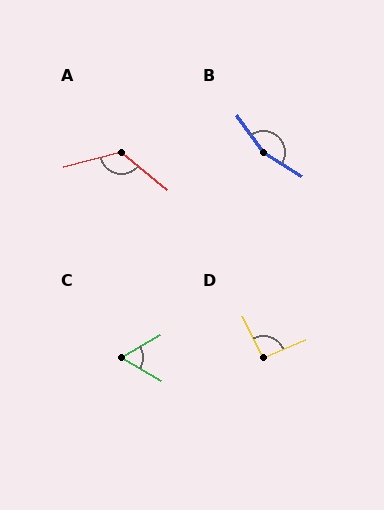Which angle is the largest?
B, at approximately 158 degrees.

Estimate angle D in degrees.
Approximately 93 degrees.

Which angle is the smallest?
C, at approximately 61 degrees.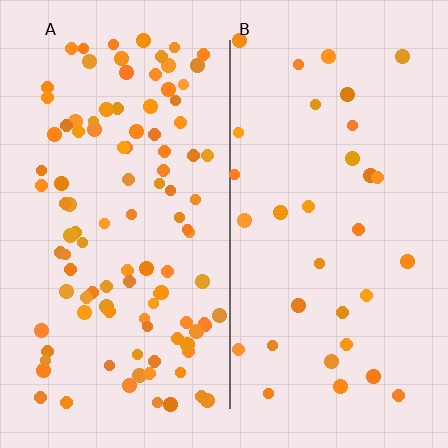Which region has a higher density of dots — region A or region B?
A (the left).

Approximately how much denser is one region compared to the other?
Approximately 3.2× — region A over region B.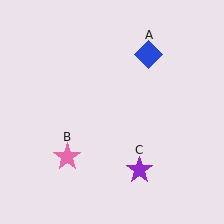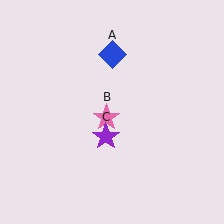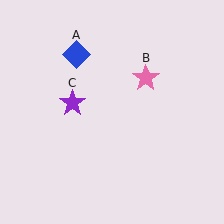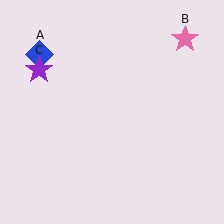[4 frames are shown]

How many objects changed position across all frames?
3 objects changed position: blue diamond (object A), pink star (object B), purple star (object C).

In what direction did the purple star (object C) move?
The purple star (object C) moved up and to the left.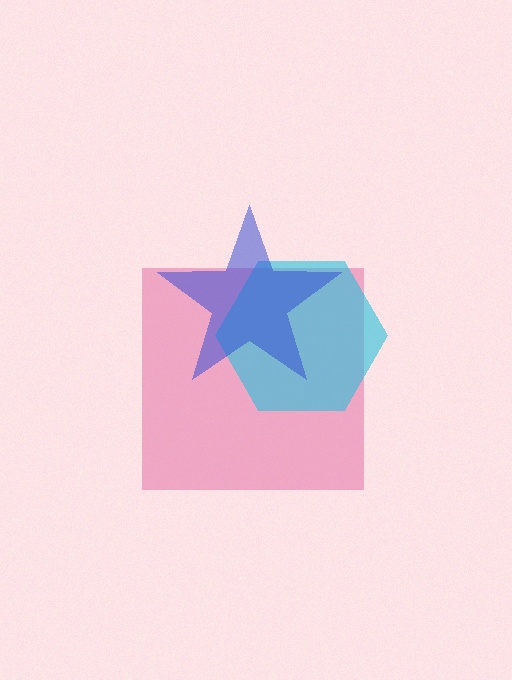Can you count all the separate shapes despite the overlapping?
Yes, there are 3 separate shapes.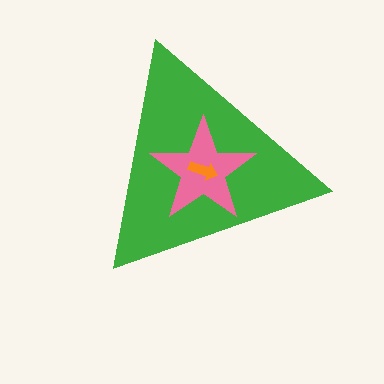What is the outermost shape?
The green triangle.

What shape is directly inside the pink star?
The orange arrow.